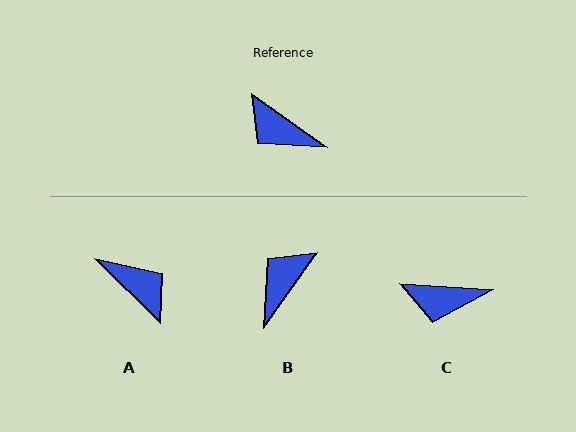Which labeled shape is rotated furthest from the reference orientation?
A, about 171 degrees away.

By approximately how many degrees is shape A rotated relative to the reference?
Approximately 171 degrees counter-clockwise.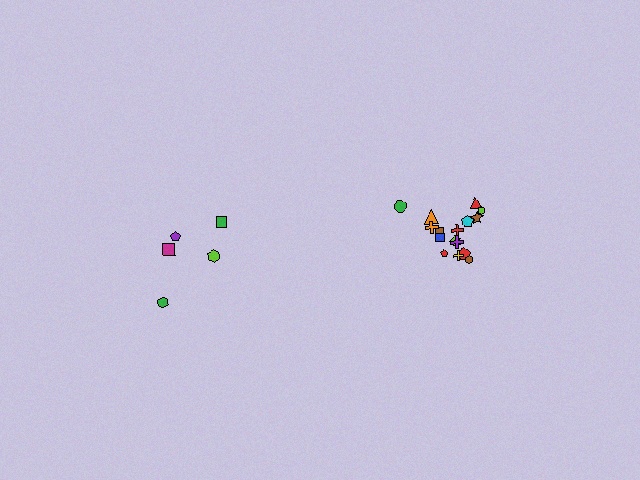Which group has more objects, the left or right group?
The right group.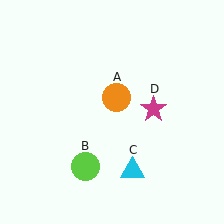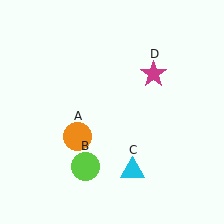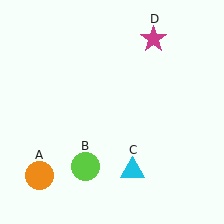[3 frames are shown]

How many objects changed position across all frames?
2 objects changed position: orange circle (object A), magenta star (object D).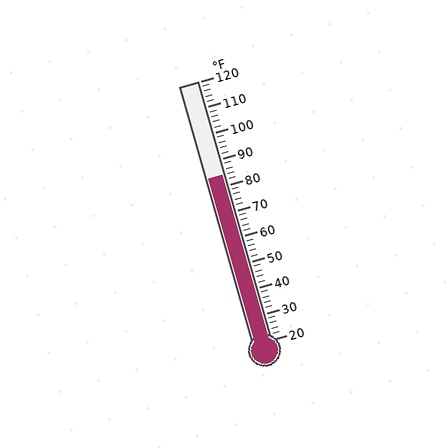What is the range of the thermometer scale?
The thermometer scale ranges from 20°F to 120°F.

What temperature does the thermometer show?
The thermometer shows approximately 84°F.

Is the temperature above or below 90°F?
The temperature is below 90°F.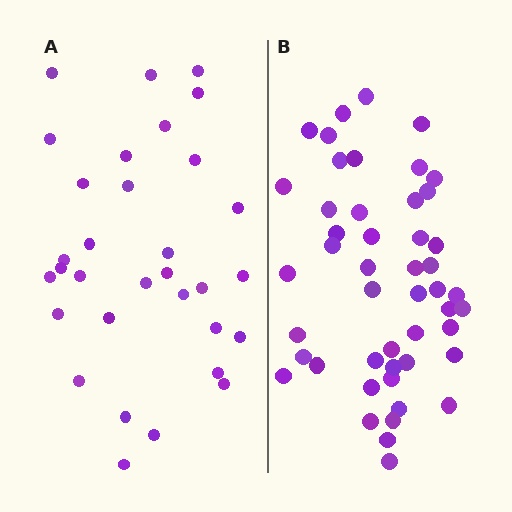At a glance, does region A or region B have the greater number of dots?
Region B (the right region) has more dots.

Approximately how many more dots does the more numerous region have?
Region B has approximately 15 more dots than region A.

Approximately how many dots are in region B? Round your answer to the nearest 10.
About 50 dots. (The exact count is 48, which rounds to 50.)